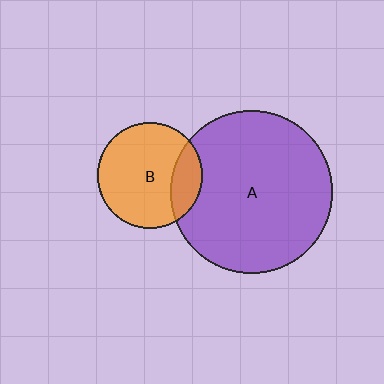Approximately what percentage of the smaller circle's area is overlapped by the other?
Approximately 20%.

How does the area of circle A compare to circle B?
Approximately 2.4 times.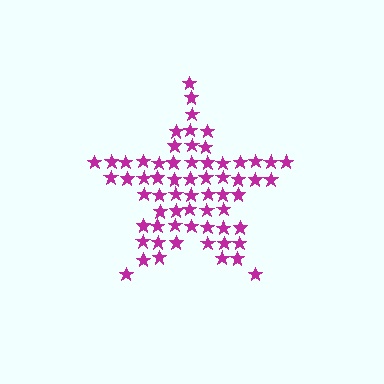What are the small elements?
The small elements are stars.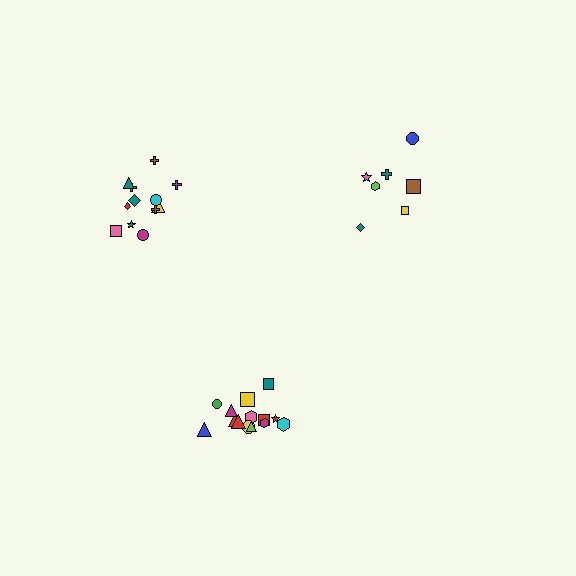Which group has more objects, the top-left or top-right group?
The top-left group.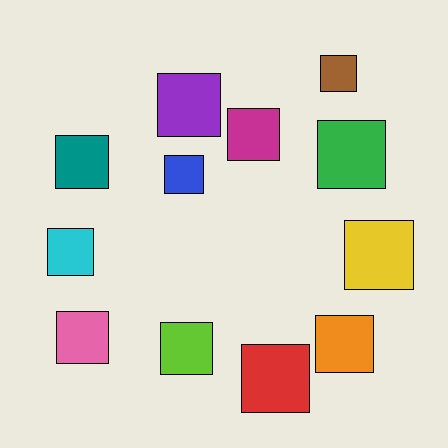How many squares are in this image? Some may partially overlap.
There are 12 squares.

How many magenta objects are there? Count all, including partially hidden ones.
There is 1 magenta object.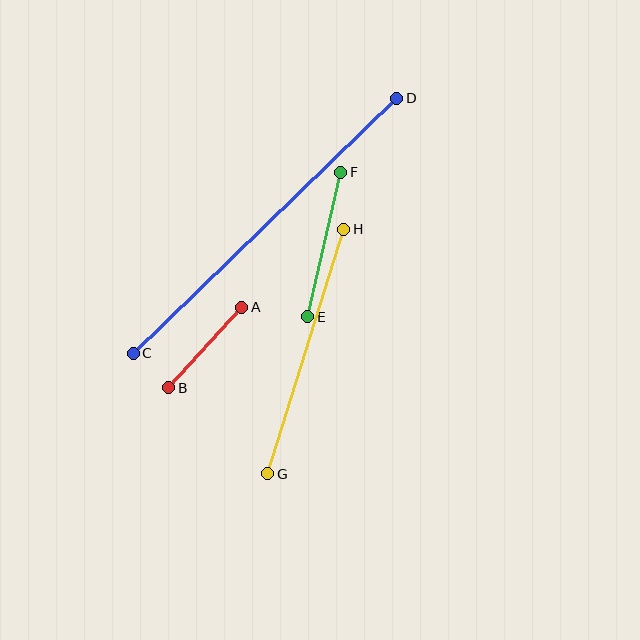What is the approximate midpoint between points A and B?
The midpoint is at approximately (205, 347) pixels.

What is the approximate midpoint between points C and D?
The midpoint is at approximately (265, 226) pixels.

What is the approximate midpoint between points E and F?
The midpoint is at approximately (324, 245) pixels.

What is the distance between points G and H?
The distance is approximately 256 pixels.